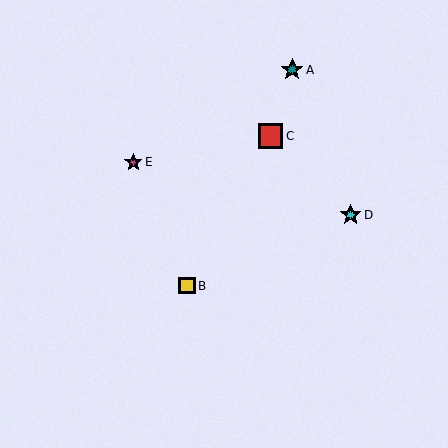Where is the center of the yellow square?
The center of the yellow square is at (187, 286).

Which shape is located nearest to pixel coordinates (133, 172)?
The magenta star (labeled E) at (133, 162) is nearest to that location.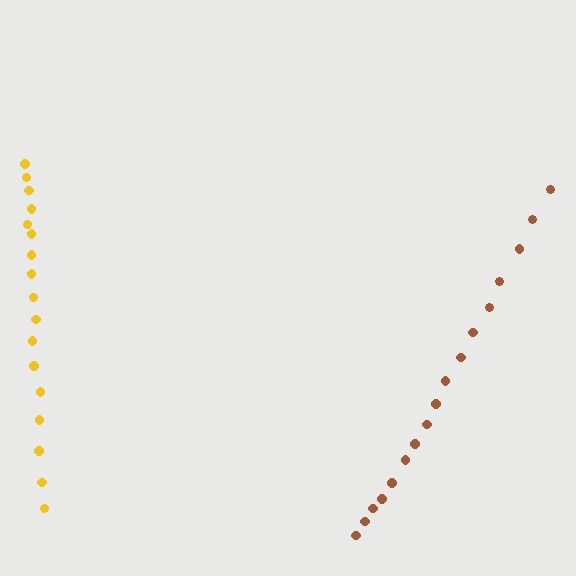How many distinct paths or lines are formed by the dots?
There are 2 distinct paths.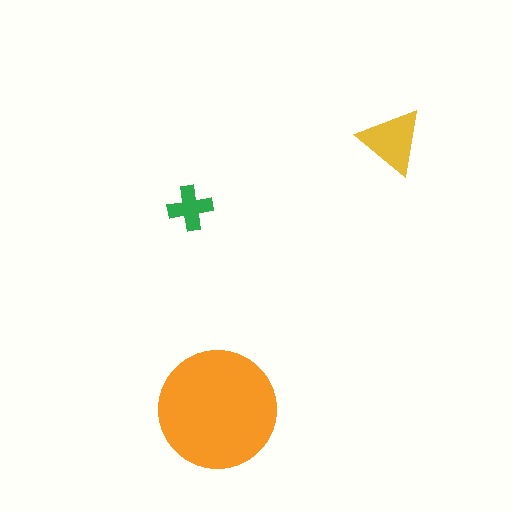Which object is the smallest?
The green cross.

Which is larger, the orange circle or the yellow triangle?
The orange circle.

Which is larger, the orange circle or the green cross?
The orange circle.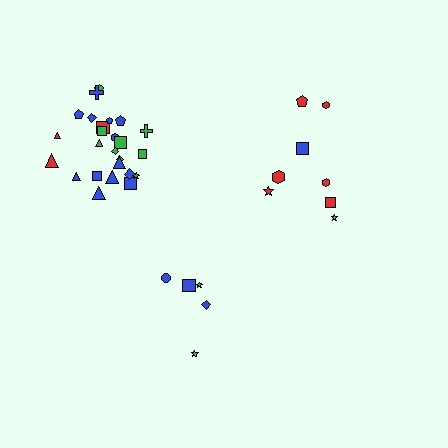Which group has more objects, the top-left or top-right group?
The top-left group.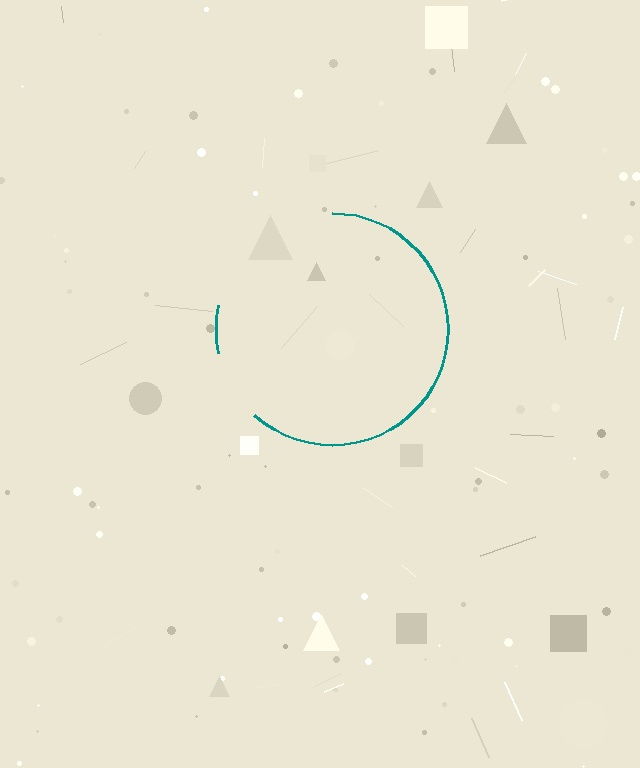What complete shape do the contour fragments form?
The contour fragments form a circle.